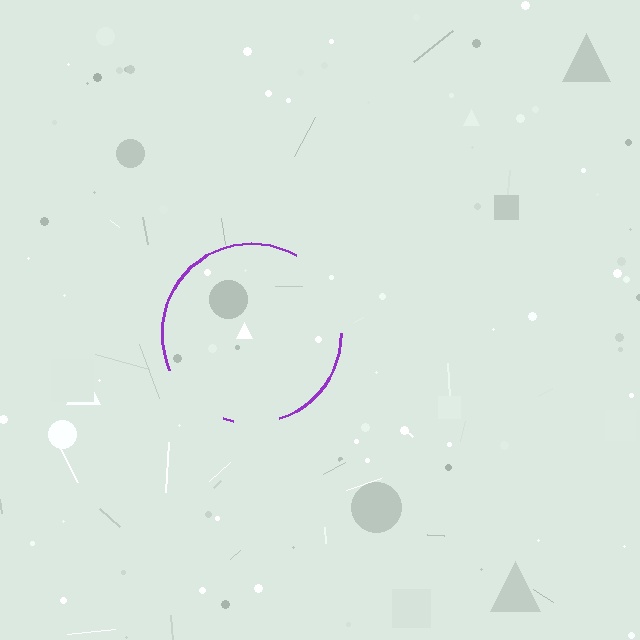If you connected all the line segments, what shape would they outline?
They would outline a circle.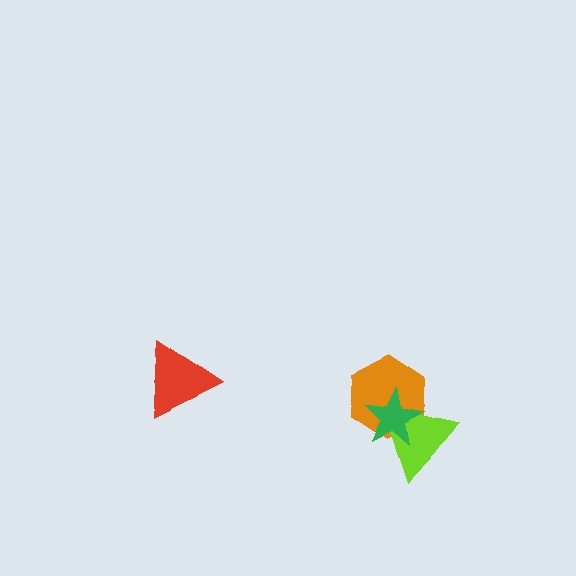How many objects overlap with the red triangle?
0 objects overlap with the red triangle.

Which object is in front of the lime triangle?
The green star is in front of the lime triangle.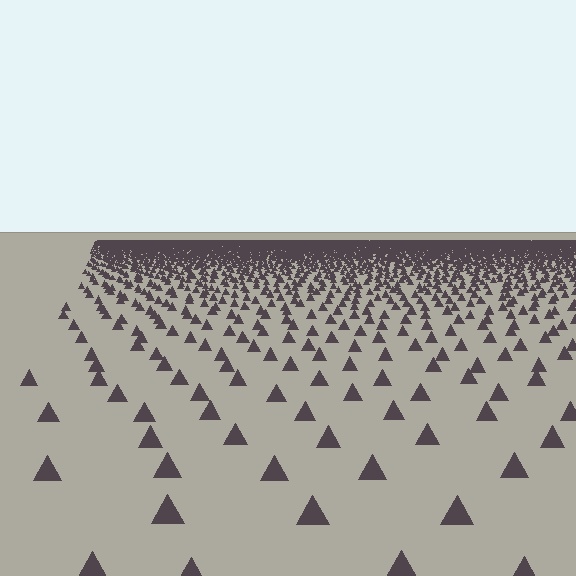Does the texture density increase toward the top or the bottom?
Density increases toward the top.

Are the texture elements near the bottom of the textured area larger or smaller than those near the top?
Larger. Near the bottom, elements are closer to the viewer and appear at a bigger on-screen size.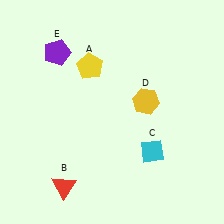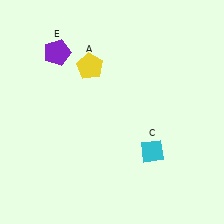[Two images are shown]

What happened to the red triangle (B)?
The red triangle (B) was removed in Image 2. It was in the bottom-left area of Image 1.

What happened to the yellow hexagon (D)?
The yellow hexagon (D) was removed in Image 2. It was in the top-right area of Image 1.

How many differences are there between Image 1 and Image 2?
There are 2 differences between the two images.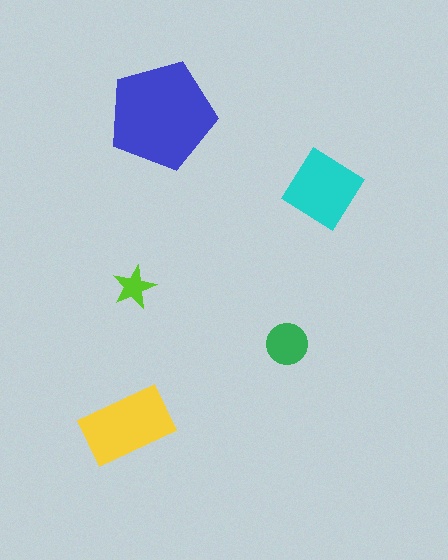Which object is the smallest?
The lime star.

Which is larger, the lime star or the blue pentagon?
The blue pentagon.